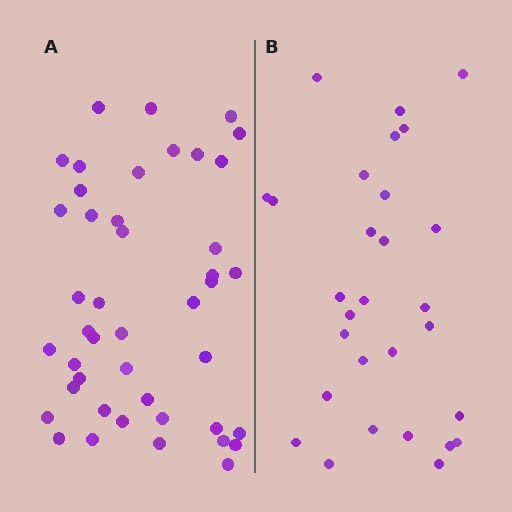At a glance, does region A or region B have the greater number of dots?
Region A (the left region) has more dots.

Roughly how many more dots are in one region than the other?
Region A has approximately 15 more dots than region B.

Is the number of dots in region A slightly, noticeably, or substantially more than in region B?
Region A has substantially more. The ratio is roughly 1.5 to 1.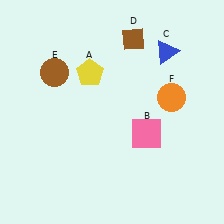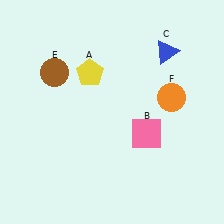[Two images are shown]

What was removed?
The brown diamond (D) was removed in Image 2.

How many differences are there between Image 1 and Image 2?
There is 1 difference between the two images.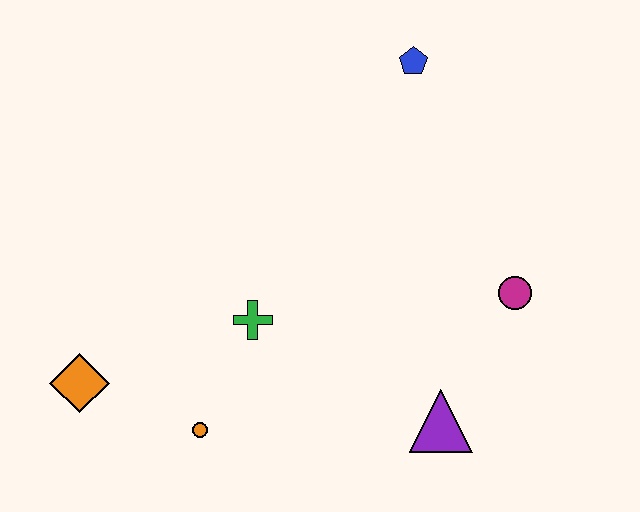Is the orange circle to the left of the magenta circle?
Yes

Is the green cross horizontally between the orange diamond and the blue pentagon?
Yes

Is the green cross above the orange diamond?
Yes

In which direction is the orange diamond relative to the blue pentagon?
The orange diamond is to the left of the blue pentagon.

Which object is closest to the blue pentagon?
The magenta circle is closest to the blue pentagon.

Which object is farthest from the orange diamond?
The blue pentagon is farthest from the orange diamond.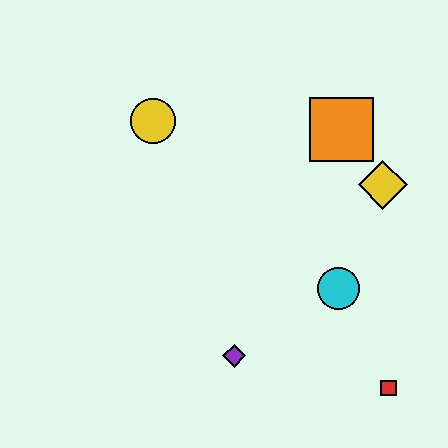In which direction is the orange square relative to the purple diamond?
The orange square is above the purple diamond.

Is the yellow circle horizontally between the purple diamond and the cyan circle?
No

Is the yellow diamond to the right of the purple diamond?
Yes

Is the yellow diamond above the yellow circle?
No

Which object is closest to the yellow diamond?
The orange square is closest to the yellow diamond.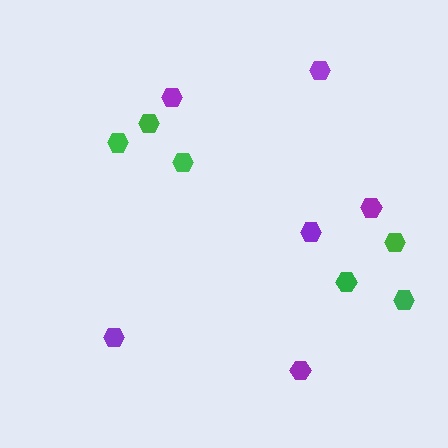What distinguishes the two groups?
There are 2 groups: one group of green hexagons (6) and one group of purple hexagons (6).